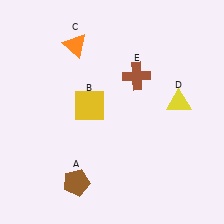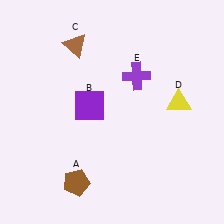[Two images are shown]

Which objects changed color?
B changed from yellow to purple. C changed from orange to brown. E changed from brown to purple.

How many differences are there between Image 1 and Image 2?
There are 3 differences between the two images.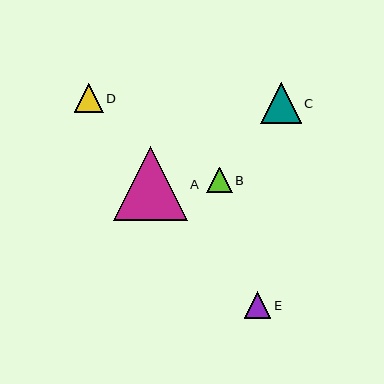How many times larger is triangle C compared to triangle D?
Triangle C is approximately 1.4 times the size of triangle D.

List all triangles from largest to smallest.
From largest to smallest: A, C, D, E, B.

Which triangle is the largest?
Triangle A is the largest with a size of approximately 73 pixels.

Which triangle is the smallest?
Triangle B is the smallest with a size of approximately 26 pixels.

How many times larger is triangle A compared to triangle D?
Triangle A is approximately 2.5 times the size of triangle D.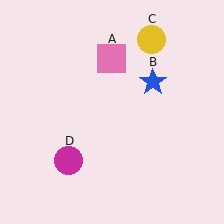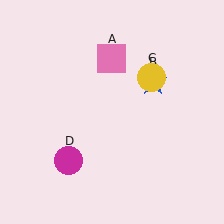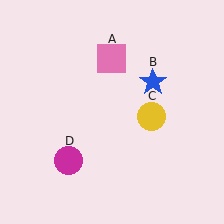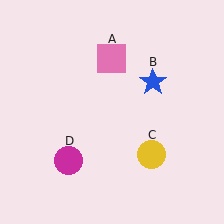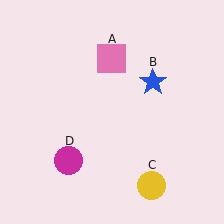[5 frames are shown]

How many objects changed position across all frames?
1 object changed position: yellow circle (object C).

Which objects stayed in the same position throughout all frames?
Pink square (object A) and blue star (object B) and magenta circle (object D) remained stationary.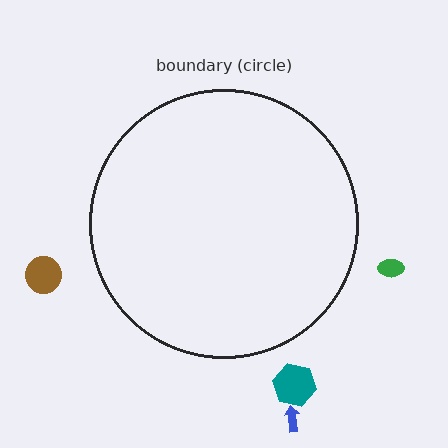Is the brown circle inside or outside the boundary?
Outside.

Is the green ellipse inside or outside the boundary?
Outside.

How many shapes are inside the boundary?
0 inside, 4 outside.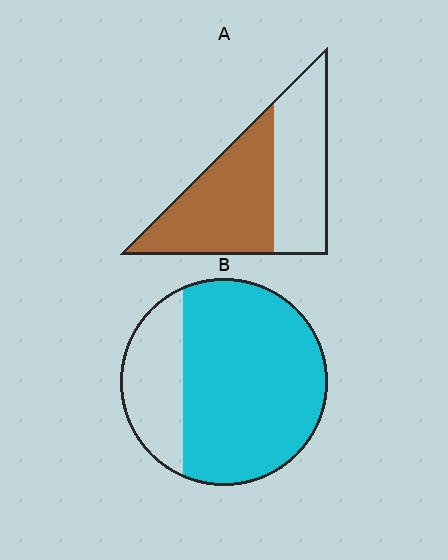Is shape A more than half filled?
Yes.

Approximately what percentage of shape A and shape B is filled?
A is approximately 55% and B is approximately 75%.